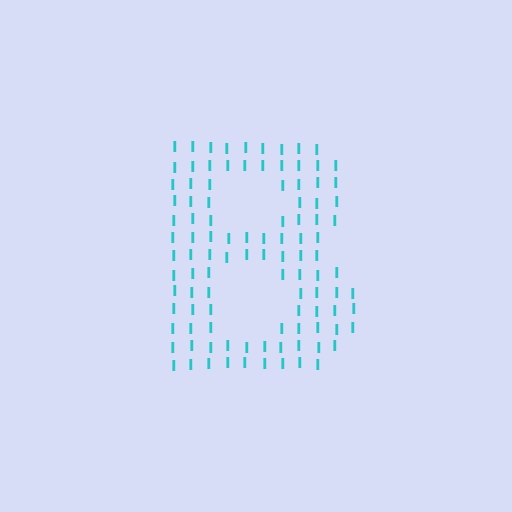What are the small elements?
The small elements are letter I's.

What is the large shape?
The large shape is the letter B.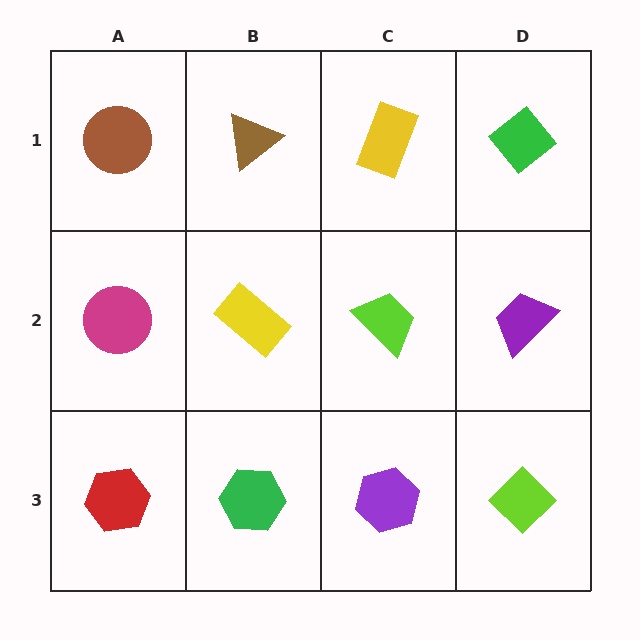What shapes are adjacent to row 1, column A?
A magenta circle (row 2, column A), a brown triangle (row 1, column B).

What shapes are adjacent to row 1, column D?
A purple trapezoid (row 2, column D), a yellow rectangle (row 1, column C).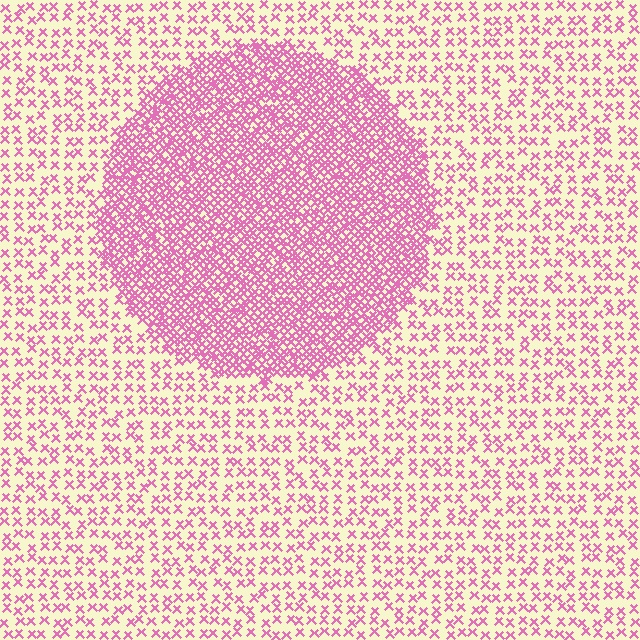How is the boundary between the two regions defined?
The boundary is defined by a change in element density (approximately 2.8x ratio). All elements are the same color, size, and shape.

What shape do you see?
I see a circle.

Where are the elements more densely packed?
The elements are more densely packed inside the circle boundary.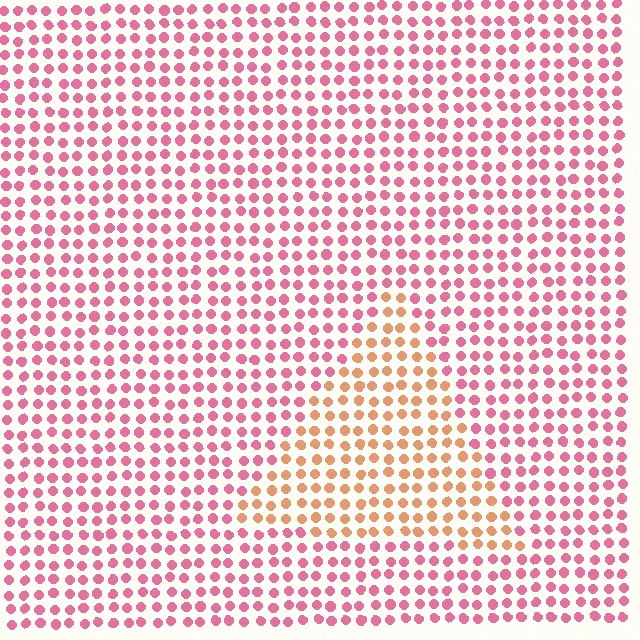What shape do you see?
I see a triangle.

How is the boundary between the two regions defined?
The boundary is defined purely by a slight shift in hue (about 46 degrees). Spacing, size, and orientation are identical on both sides.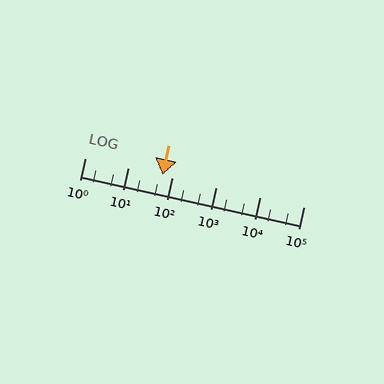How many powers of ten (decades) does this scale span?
The scale spans 5 decades, from 1 to 100000.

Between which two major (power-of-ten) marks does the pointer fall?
The pointer is between 10 and 100.